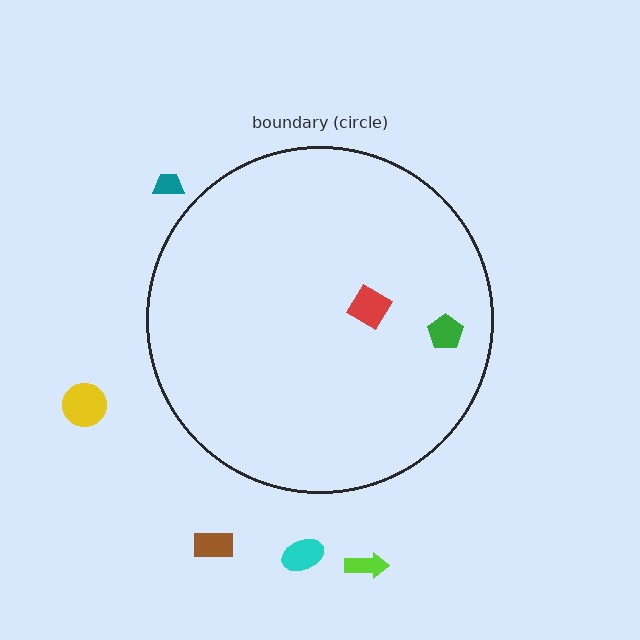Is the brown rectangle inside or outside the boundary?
Outside.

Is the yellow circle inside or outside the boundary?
Outside.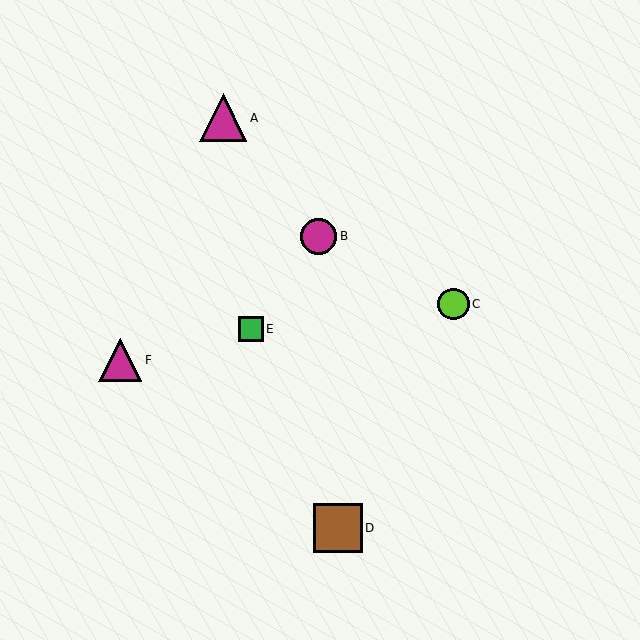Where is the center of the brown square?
The center of the brown square is at (338, 528).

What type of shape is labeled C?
Shape C is a lime circle.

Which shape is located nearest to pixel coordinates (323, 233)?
The magenta circle (labeled B) at (318, 236) is nearest to that location.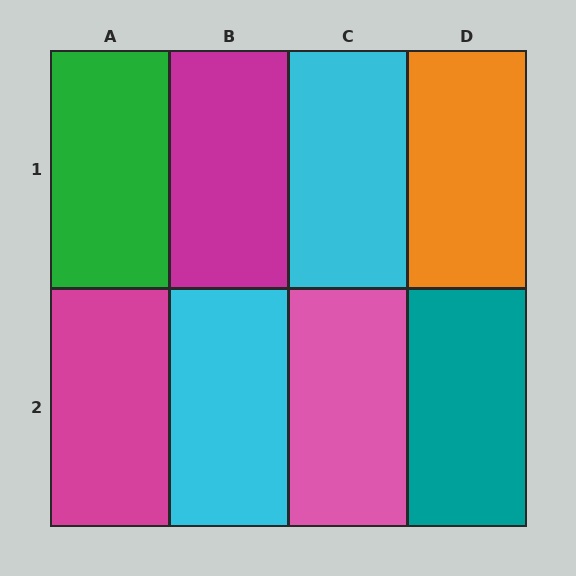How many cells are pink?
1 cell is pink.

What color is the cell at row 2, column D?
Teal.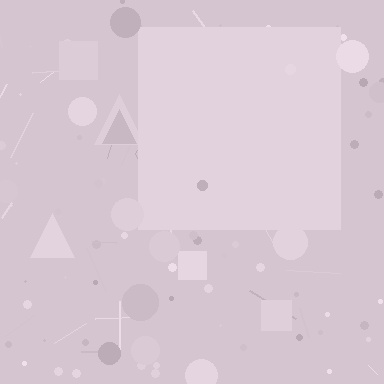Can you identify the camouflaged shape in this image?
The camouflaged shape is a square.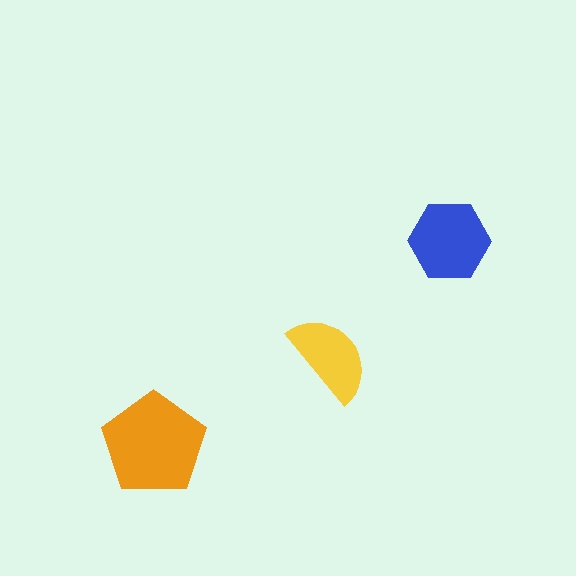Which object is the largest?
The orange pentagon.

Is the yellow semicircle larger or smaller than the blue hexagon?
Smaller.